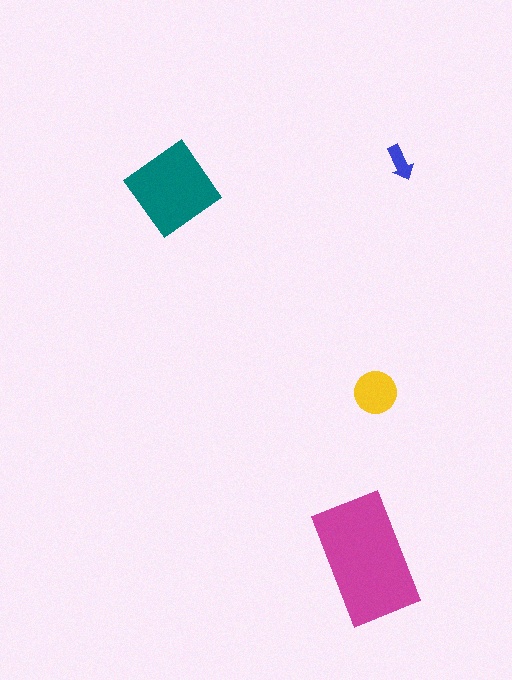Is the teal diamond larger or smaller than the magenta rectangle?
Smaller.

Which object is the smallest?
The blue arrow.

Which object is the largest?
The magenta rectangle.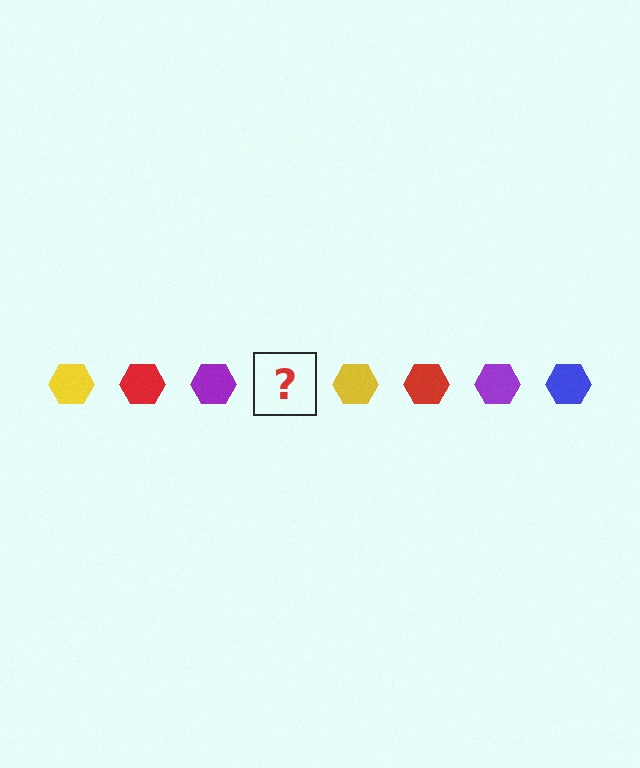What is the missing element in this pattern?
The missing element is a blue hexagon.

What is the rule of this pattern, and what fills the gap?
The rule is that the pattern cycles through yellow, red, purple, blue hexagons. The gap should be filled with a blue hexagon.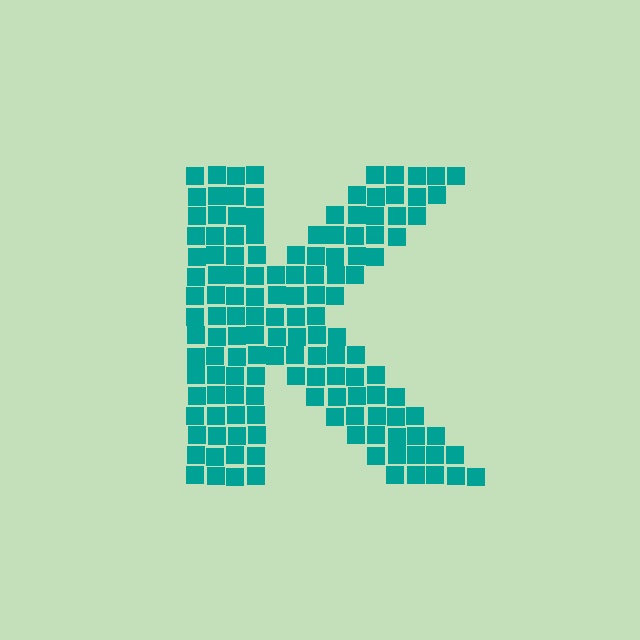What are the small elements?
The small elements are squares.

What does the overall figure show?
The overall figure shows the letter K.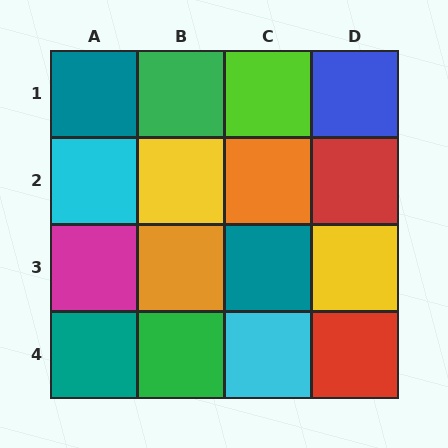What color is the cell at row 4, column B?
Green.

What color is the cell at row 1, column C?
Lime.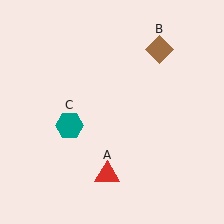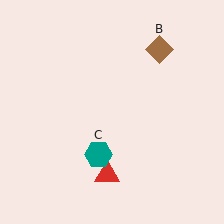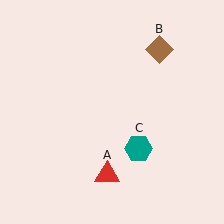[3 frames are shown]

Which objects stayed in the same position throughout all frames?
Red triangle (object A) and brown diamond (object B) remained stationary.